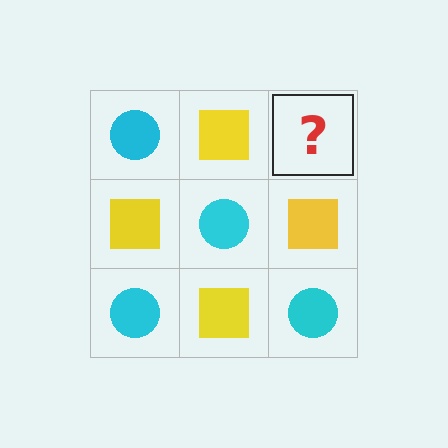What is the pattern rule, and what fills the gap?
The rule is that it alternates cyan circle and yellow square in a checkerboard pattern. The gap should be filled with a cyan circle.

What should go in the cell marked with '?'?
The missing cell should contain a cyan circle.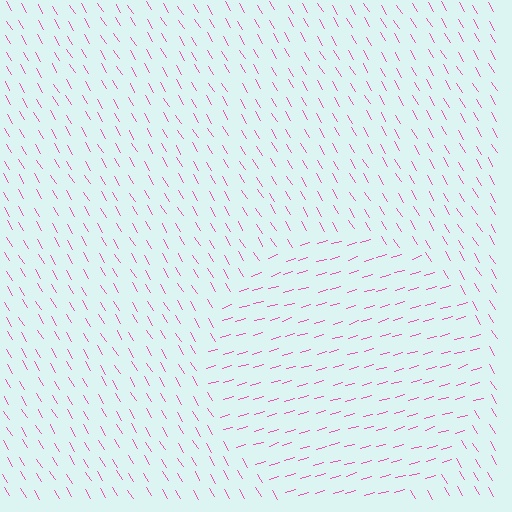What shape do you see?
I see a circle.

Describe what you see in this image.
The image is filled with small pink line segments. A circle region in the image has lines oriented differently from the surrounding lines, creating a visible texture boundary.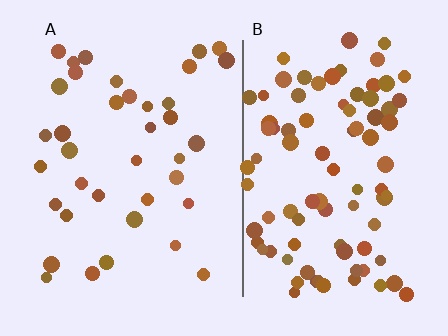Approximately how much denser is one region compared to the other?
Approximately 2.4× — region B over region A.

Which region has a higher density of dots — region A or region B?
B (the right).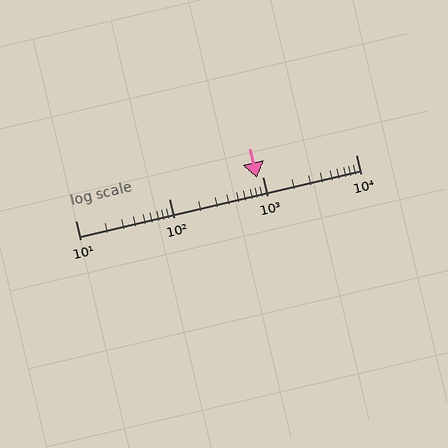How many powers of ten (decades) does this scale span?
The scale spans 3 decades, from 10 to 10000.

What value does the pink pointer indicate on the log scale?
The pointer indicates approximately 880.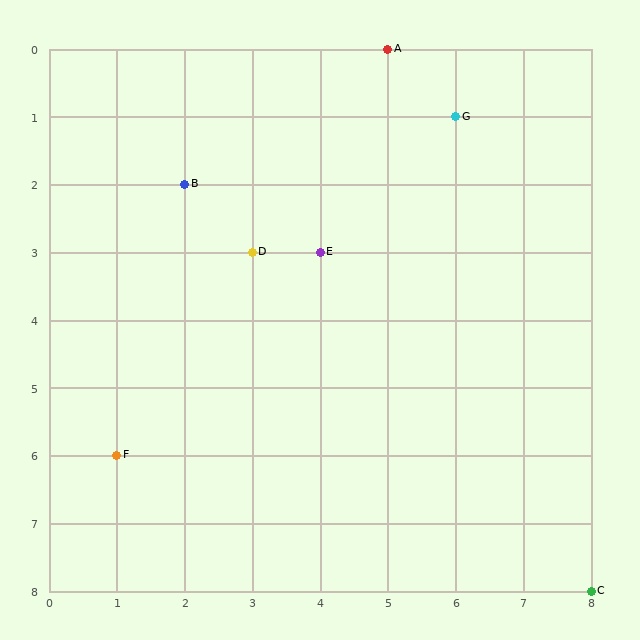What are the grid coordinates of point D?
Point D is at grid coordinates (3, 3).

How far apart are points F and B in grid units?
Points F and B are 1 column and 4 rows apart (about 4.1 grid units diagonally).